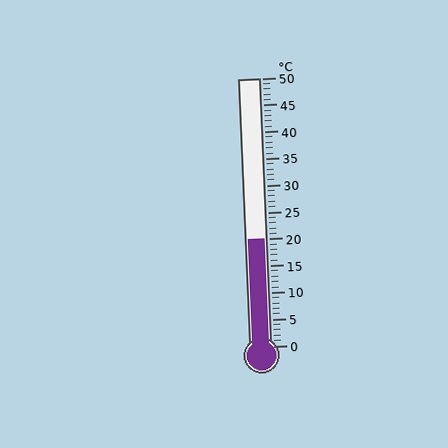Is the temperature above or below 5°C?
The temperature is above 5°C.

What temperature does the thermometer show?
The thermometer shows approximately 20°C.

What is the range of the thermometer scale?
The thermometer scale ranges from 0°C to 50°C.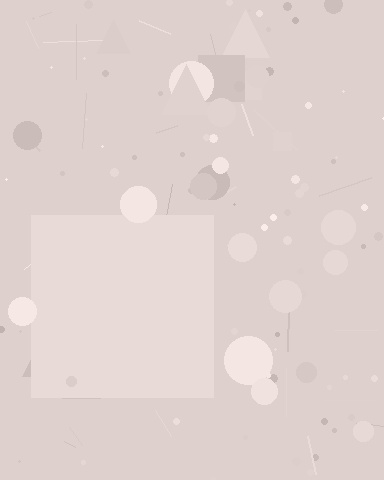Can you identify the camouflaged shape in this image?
The camouflaged shape is a square.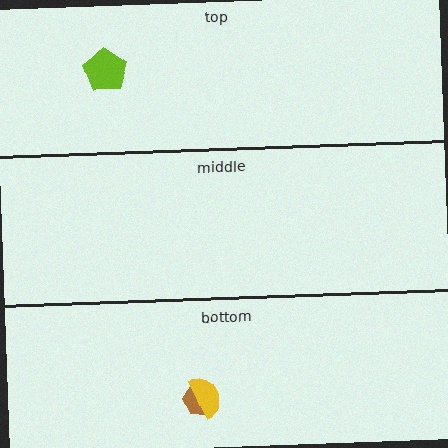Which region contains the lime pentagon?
The top region.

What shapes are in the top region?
The lime pentagon.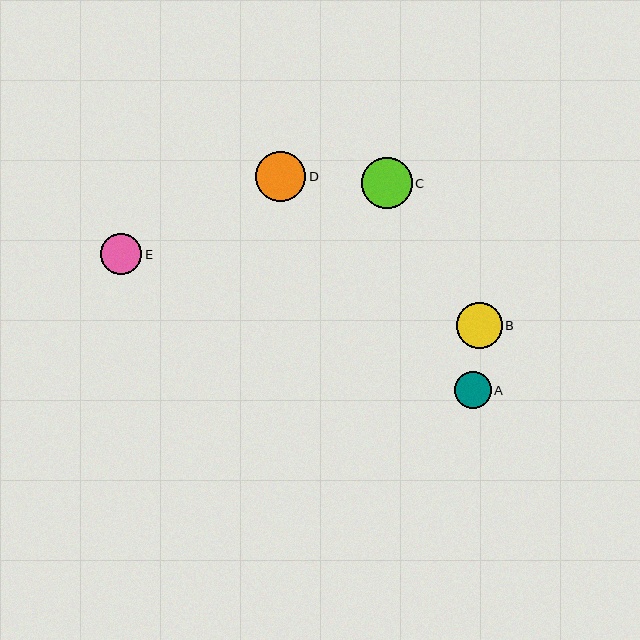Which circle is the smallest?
Circle A is the smallest with a size of approximately 37 pixels.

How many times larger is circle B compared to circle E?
Circle B is approximately 1.1 times the size of circle E.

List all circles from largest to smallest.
From largest to smallest: C, D, B, E, A.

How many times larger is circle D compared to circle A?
Circle D is approximately 1.4 times the size of circle A.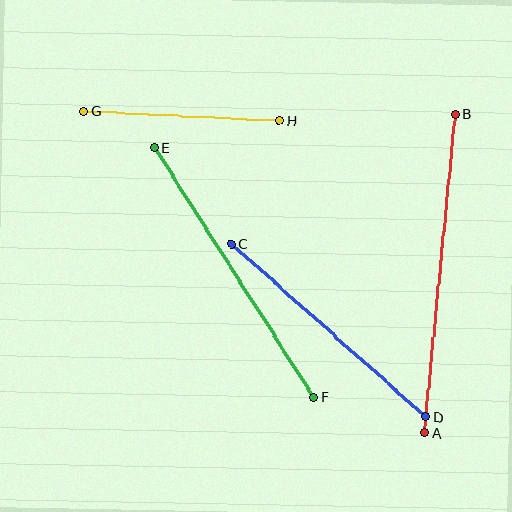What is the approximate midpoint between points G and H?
The midpoint is at approximately (181, 116) pixels.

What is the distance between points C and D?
The distance is approximately 260 pixels.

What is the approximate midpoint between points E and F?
The midpoint is at approximately (234, 273) pixels.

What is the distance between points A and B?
The distance is approximately 320 pixels.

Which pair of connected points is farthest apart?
Points A and B are farthest apart.